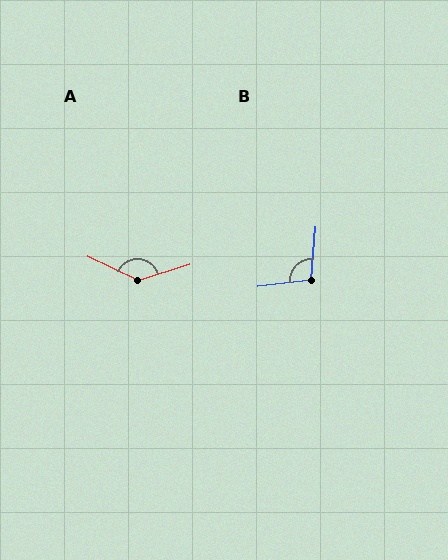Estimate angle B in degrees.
Approximately 102 degrees.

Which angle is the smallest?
B, at approximately 102 degrees.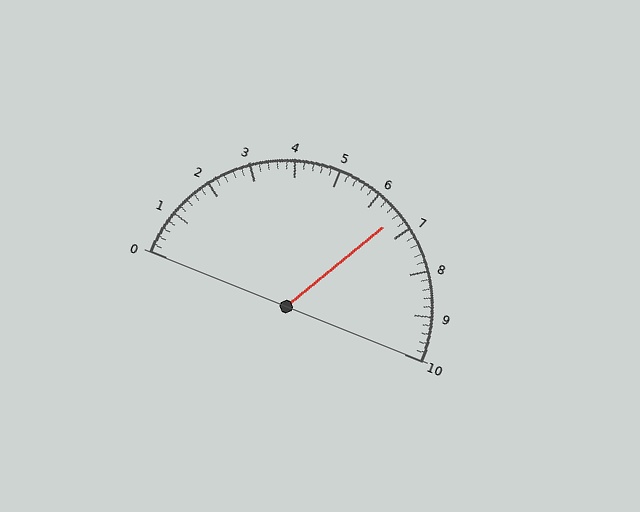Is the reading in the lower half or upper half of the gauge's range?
The reading is in the upper half of the range (0 to 10).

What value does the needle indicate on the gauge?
The needle indicates approximately 6.6.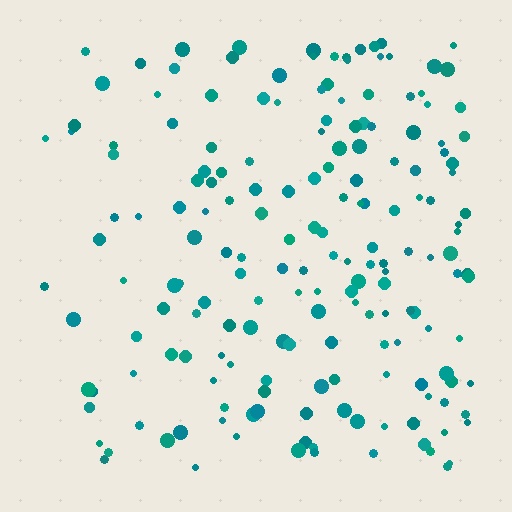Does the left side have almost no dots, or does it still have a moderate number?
Still a moderate number, just noticeably fewer than the right.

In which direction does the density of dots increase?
From left to right, with the right side densest.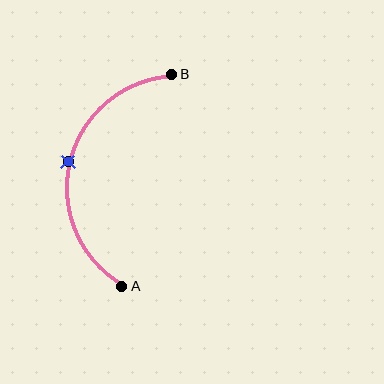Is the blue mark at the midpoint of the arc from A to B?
Yes. The blue mark lies on the arc at equal arc-length from both A and B — it is the arc midpoint.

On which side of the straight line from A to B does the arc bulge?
The arc bulges to the left of the straight line connecting A and B.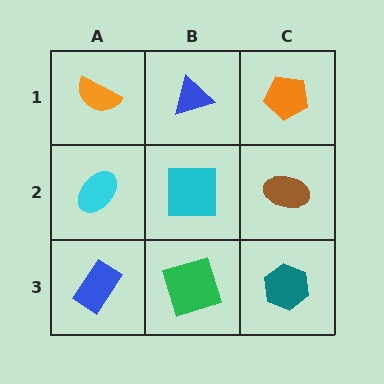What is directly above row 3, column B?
A cyan square.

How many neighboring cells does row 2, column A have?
3.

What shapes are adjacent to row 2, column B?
A blue triangle (row 1, column B), a green square (row 3, column B), a cyan ellipse (row 2, column A), a brown ellipse (row 2, column C).